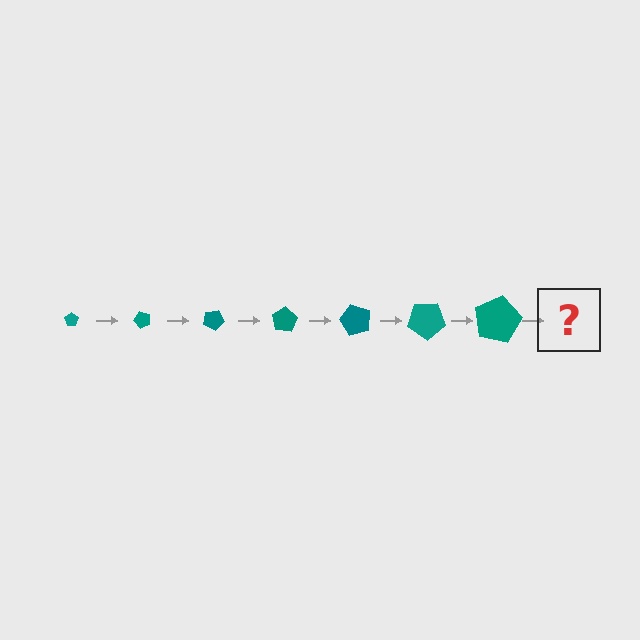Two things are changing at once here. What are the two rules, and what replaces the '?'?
The two rules are that the pentagon grows larger each step and it rotates 50 degrees each step. The '?' should be a pentagon, larger than the previous one and rotated 350 degrees from the start.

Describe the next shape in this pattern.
It should be a pentagon, larger than the previous one and rotated 350 degrees from the start.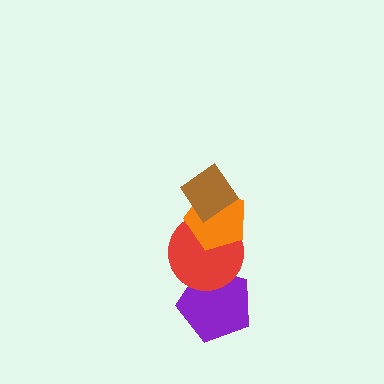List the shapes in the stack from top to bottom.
From top to bottom: the brown diamond, the orange pentagon, the red circle, the purple pentagon.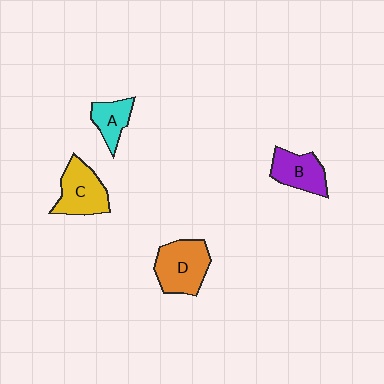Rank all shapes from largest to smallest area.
From largest to smallest: D (orange), C (yellow), B (purple), A (cyan).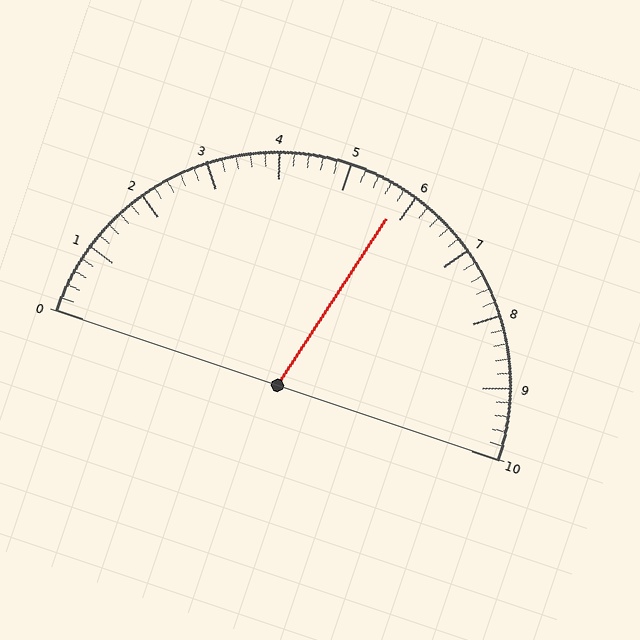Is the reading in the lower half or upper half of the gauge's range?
The reading is in the upper half of the range (0 to 10).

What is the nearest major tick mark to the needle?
The nearest major tick mark is 6.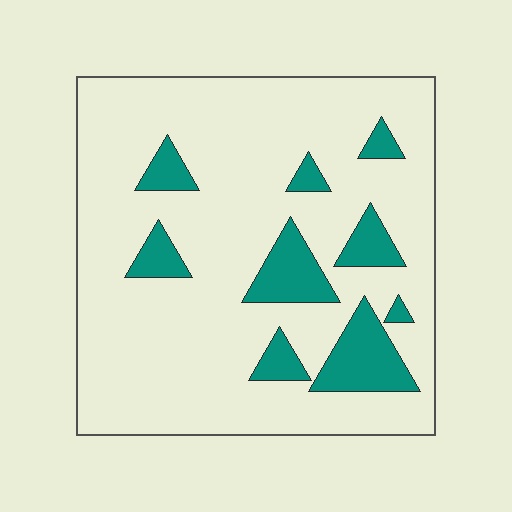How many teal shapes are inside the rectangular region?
9.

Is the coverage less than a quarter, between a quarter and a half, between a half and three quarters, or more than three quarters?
Less than a quarter.